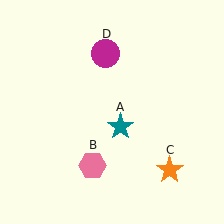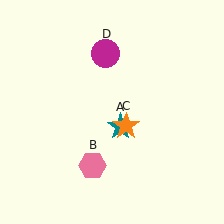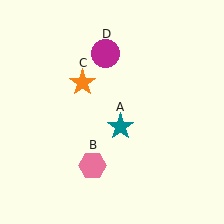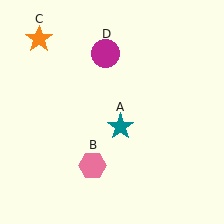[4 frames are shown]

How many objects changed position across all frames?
1 object changed position: orange star (object C).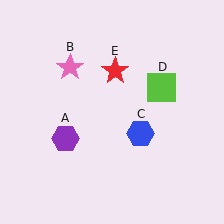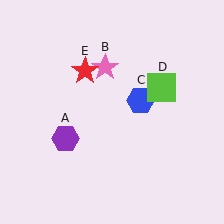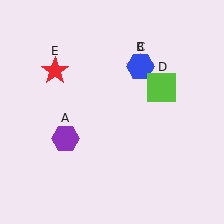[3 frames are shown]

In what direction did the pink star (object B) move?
The pink star (object B) moved right.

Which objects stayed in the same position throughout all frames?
Purple hexagon (object A) and lime square (object D) remained stationary.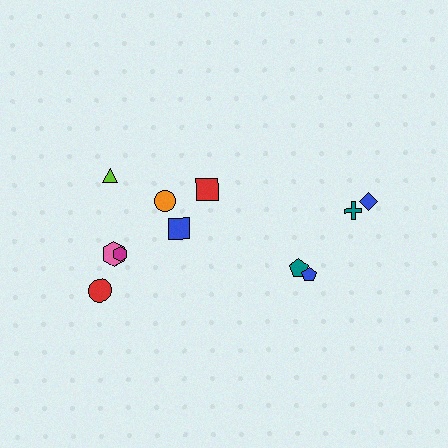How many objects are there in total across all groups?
There are 11 objects.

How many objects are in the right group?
There are 4 objects.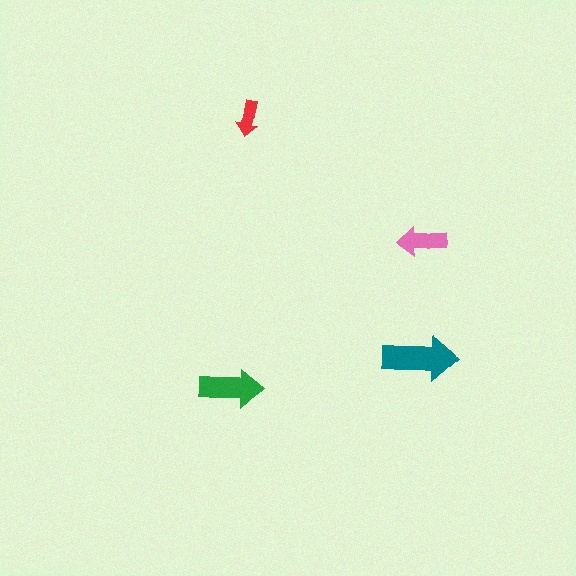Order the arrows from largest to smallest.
the teal one, the green one, the pink one, the red one.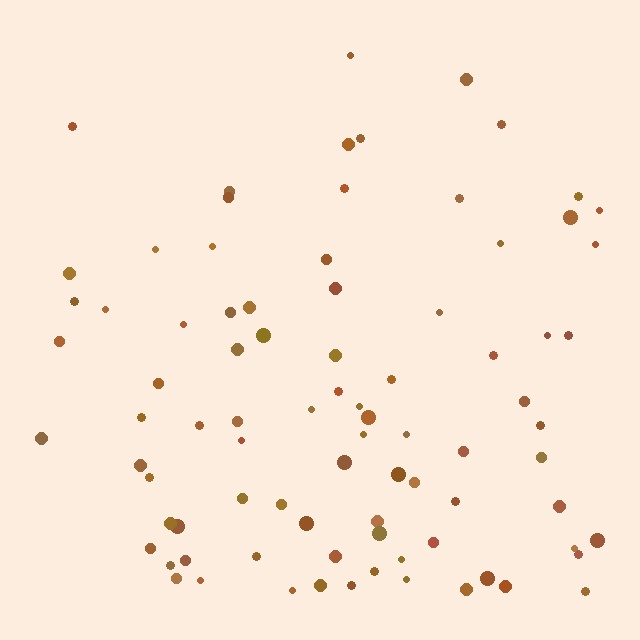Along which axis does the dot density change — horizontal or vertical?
Vertical.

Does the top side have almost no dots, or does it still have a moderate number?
Still a moderate number, just noticeably fewer than the bottom.